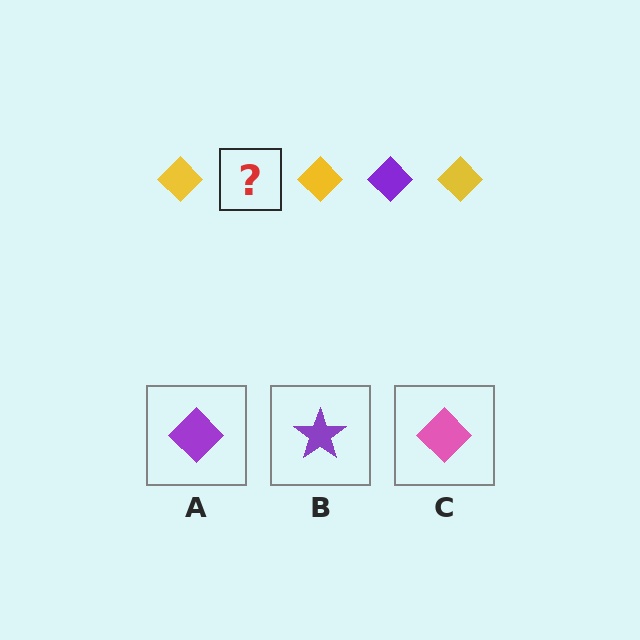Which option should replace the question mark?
Option A.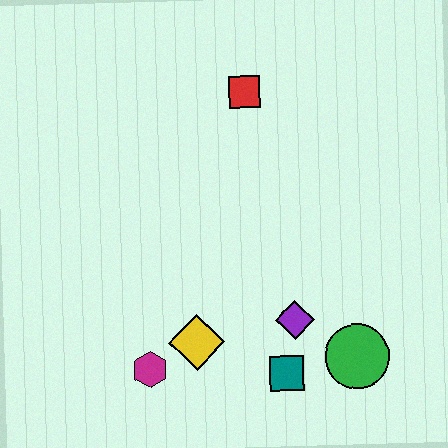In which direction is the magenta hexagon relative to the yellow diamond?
The magenta hexagon is to the left of the yellow diamond.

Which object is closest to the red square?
The purple diamond is closest to the red square.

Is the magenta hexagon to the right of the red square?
No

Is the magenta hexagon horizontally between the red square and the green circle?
No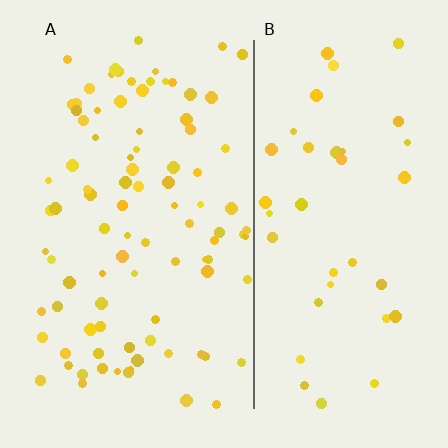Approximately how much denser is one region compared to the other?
Approximately 2.3× — region A over region B.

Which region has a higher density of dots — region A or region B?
A (the left).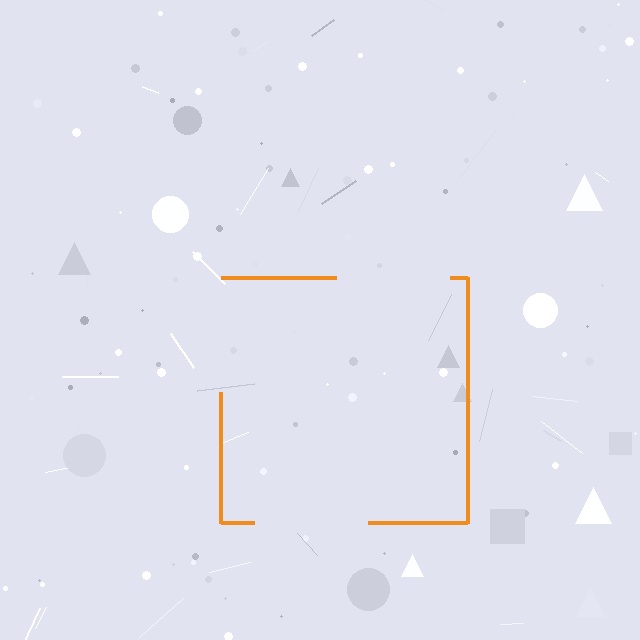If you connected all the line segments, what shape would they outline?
They would outline a square.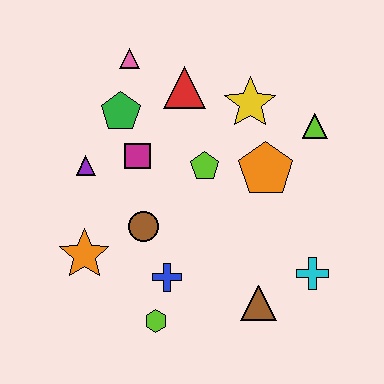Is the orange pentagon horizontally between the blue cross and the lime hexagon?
No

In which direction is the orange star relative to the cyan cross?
The orange star is to the left of the cyan cross.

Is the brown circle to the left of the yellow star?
Yes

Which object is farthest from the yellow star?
The lime hexagon is farthest from the yellow star.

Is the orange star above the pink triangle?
No